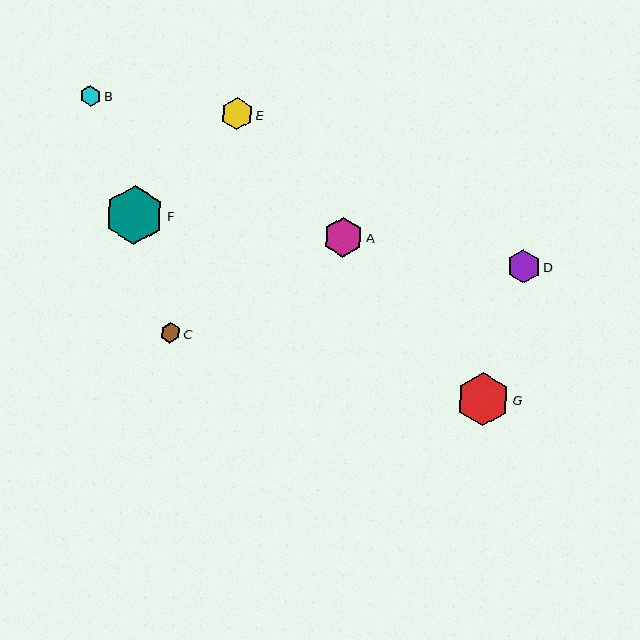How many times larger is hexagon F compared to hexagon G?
Hexagon F is approximately 1.1 times the size of hexagon G.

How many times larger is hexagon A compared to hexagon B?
Hexagon A is approximately 1.9 times the size of hexagon B.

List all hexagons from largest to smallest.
From largest to smallest: F, G, A, D, E, B, C.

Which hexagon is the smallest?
Hexagon C is the smallest with a size of approximately 20 pixels.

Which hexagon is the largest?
Hexagon F is the largest with a size of approximately 59 pixels.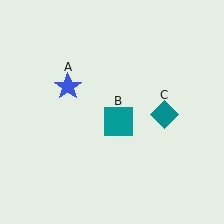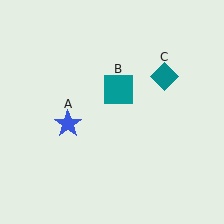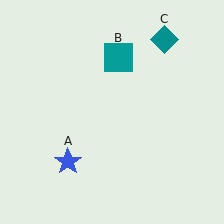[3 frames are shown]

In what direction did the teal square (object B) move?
The teal square (object B) moved up.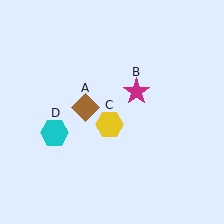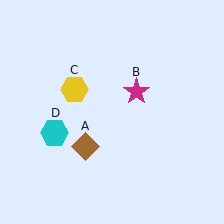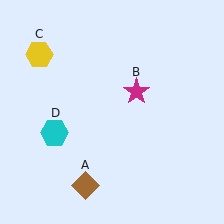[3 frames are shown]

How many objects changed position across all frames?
2 objects changed position: brown diamond (object A), yellow hexagon (object C).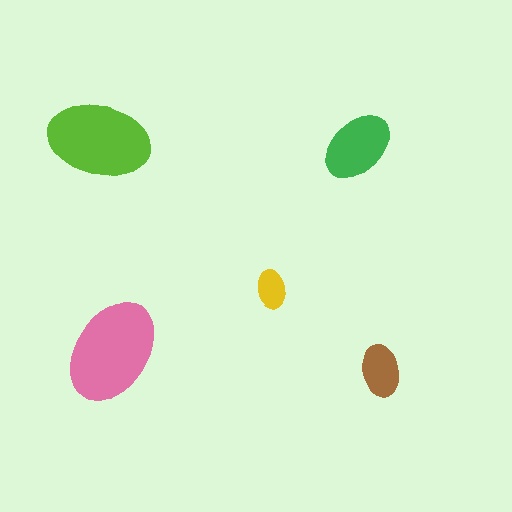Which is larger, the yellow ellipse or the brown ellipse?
The brown one.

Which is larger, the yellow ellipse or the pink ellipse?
The pink one.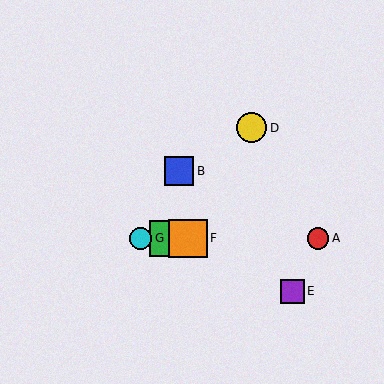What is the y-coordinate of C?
Object C is at y≈238.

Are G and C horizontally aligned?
Yes, both are at y≈238.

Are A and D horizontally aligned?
No, A is at y≈238 and D is at y≈128.